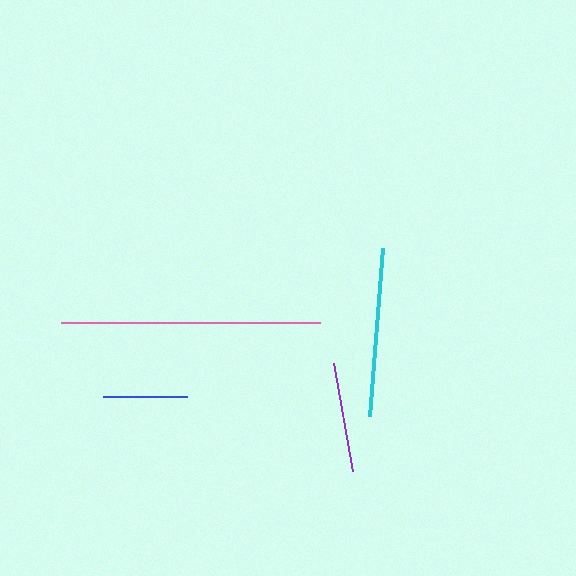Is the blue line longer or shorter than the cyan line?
The cyan line is longer than the blue line.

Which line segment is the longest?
The pink line is the longest at approximately 258 pixels.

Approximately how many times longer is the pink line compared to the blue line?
The pink line is approximately 3.1 times the length of the blue line.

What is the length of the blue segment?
The blue segment is approximately 84 pixels long.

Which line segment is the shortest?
The blue line is the shortest at approximately 84 pixels.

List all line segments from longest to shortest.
From longest to shortest: pink, cyan, purple, blue.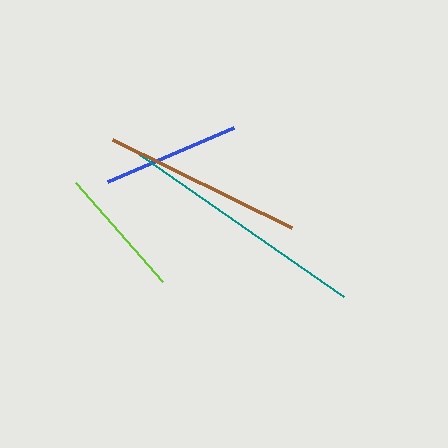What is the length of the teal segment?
The teal segment is approximately 248 pixels long.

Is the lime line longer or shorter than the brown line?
The brown line is longer than the lime line.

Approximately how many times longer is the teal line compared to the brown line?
The teal line is approximately 1.2 times the length of the brown line.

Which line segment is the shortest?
The lime line is the shortest at approximately 132 pixels.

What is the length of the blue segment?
The blue segment is approximately 137 pixels long.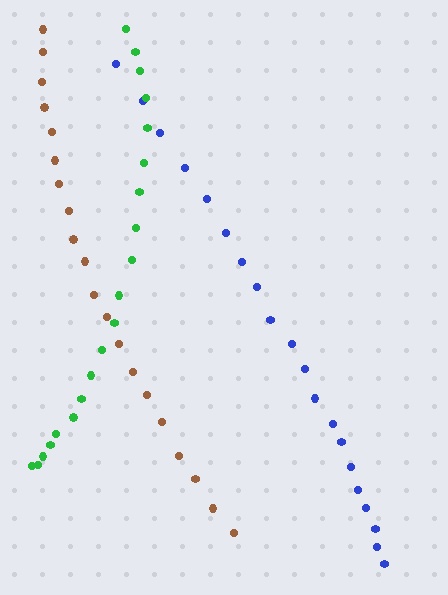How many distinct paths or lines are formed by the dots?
There are 3 distinct paths.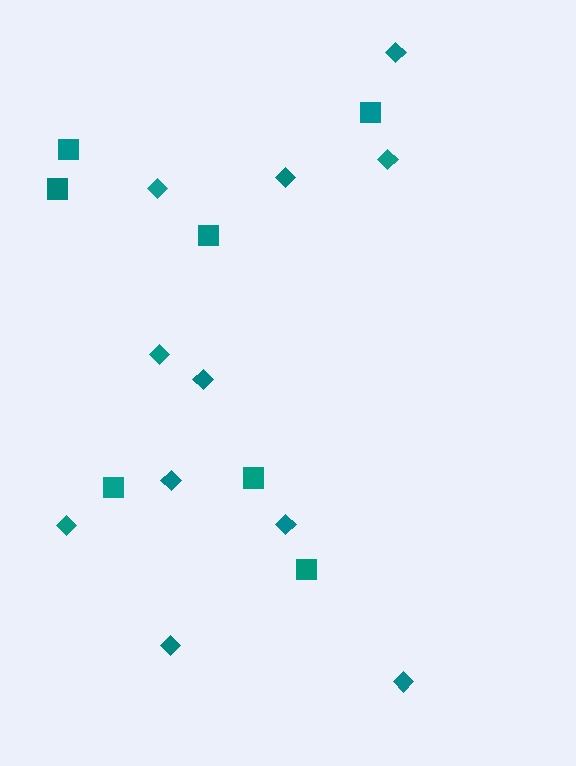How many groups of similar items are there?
There are 2 groups: one group of diamonds (11) and one group of squares (7).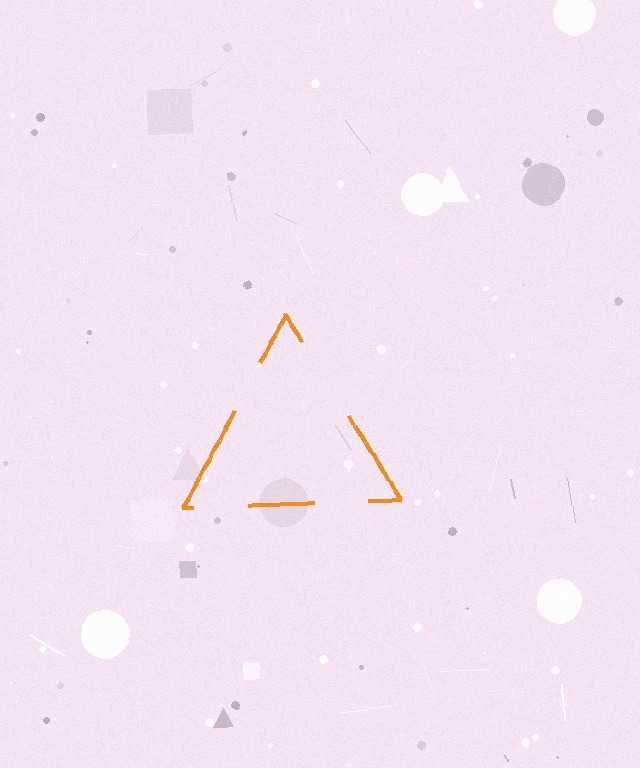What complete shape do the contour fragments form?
The contour fragments form a triangle.